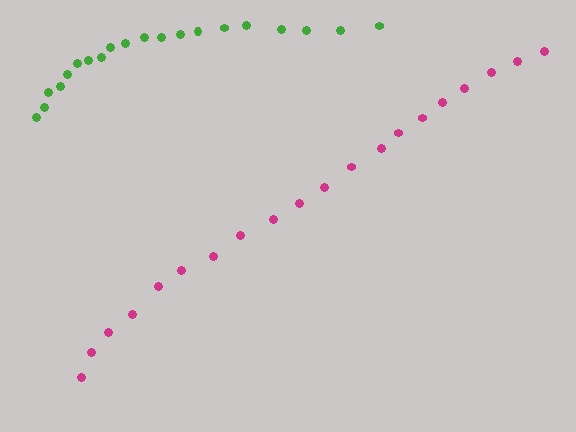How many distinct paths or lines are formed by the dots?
There are 2 distinct paths.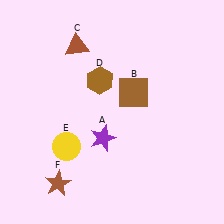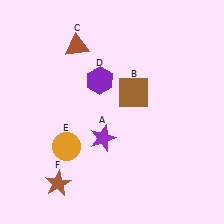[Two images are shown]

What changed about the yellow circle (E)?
In Image 1, E is yellow. In Image 2, it changed to orange.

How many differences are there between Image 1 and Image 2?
There are 2 differences between the two images.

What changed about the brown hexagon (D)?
In Image 1, D is brown. In Image 2, it changed to purple.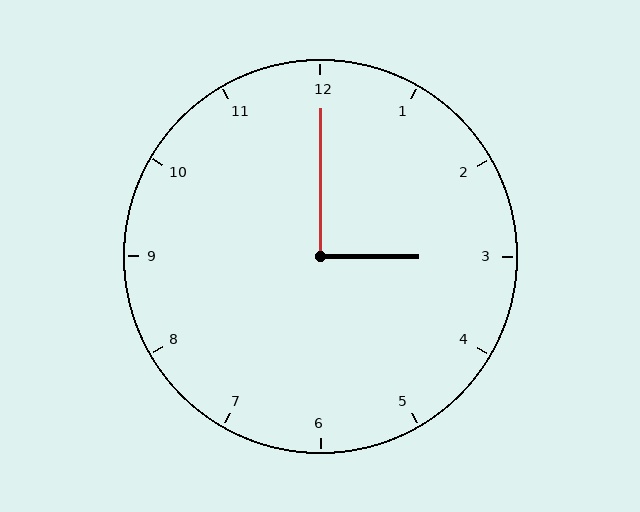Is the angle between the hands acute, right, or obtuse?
It is right.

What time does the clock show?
3:00.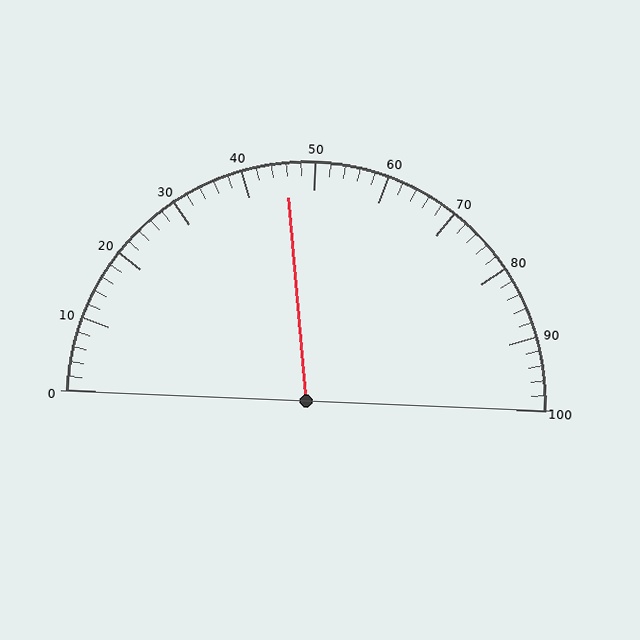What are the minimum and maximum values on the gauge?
The gauge ranges from 0 to 100.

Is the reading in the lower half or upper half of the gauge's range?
The reading is in the lower half of the range (0 to 100).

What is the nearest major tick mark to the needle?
The nearest major tick mark is 50.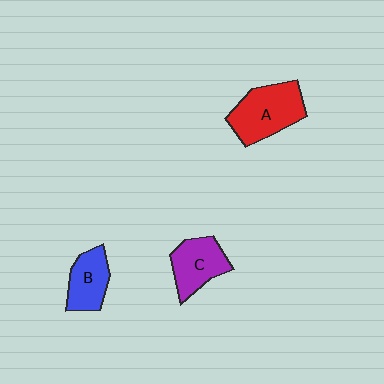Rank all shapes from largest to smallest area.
From largest to smallest: A (red), C (purple), B (blue).